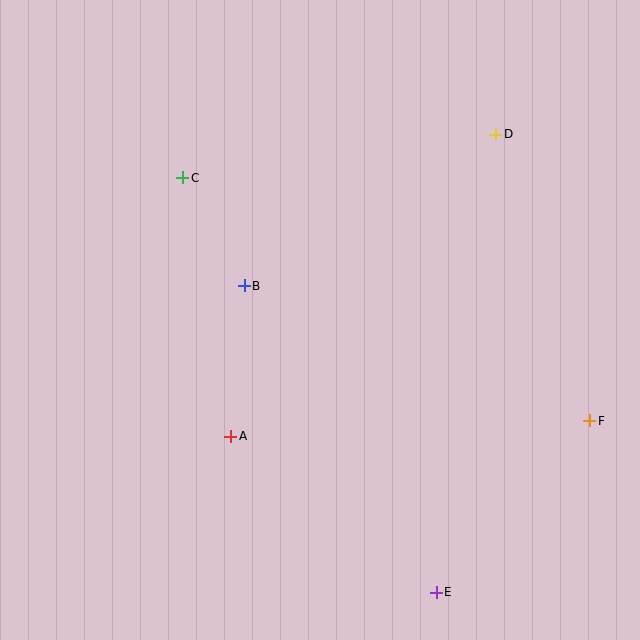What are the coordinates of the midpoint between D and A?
The midpoint between D and A is at (363, 285).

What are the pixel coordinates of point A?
Point A is at (231, 436).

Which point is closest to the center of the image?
Point B at (244, 286) is closest to the center.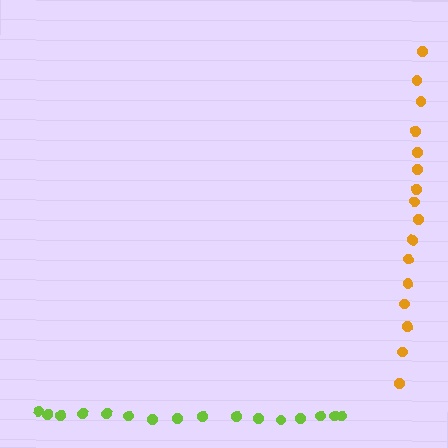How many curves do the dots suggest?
There are 2 distinct paths.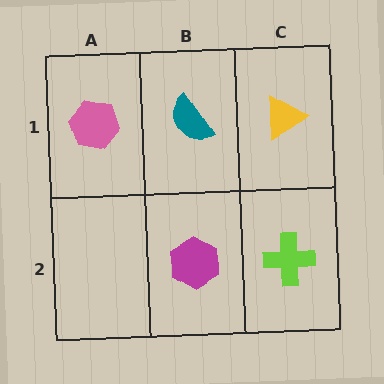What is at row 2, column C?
A lime cross.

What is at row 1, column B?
A teal semicircle.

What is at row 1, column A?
A pink hexagon.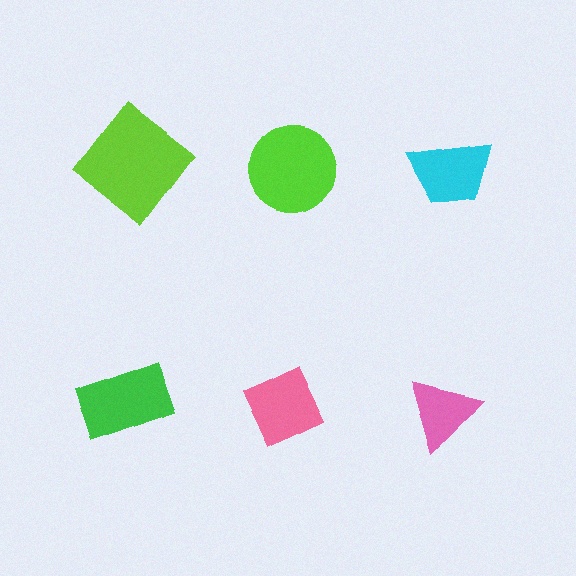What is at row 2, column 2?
A pink diamond.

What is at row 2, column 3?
A pink triangle.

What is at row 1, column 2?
A lime circle.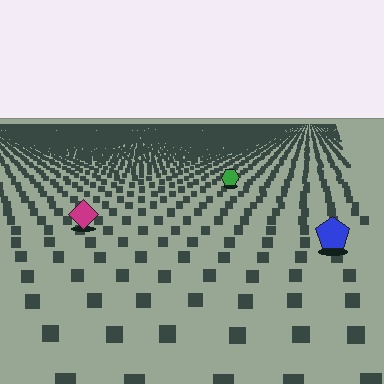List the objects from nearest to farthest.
From nearest to farthest: the blue pentagon, the magenta diamond, the green hexagon.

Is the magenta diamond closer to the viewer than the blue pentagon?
No. The blue pentagon is closer — you can tell from the texture gradient: the ground texture is coarser near it.